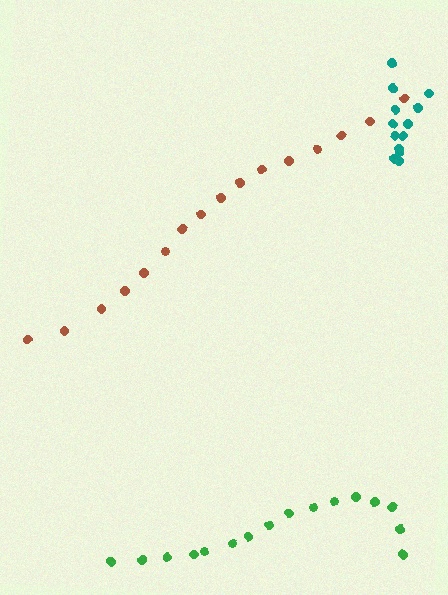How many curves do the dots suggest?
There are 3 distinct paths.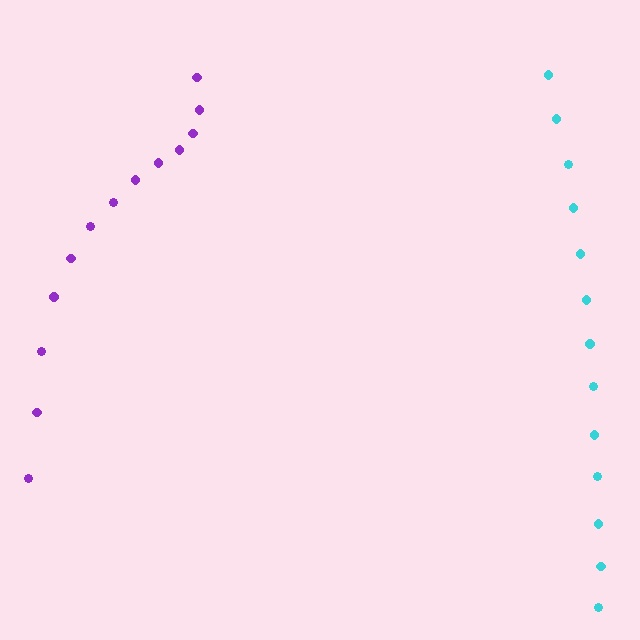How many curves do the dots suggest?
There are 2 distinct paths.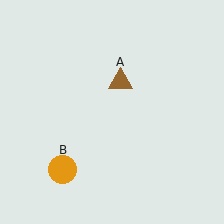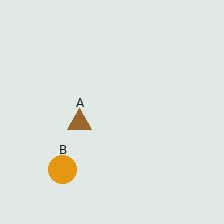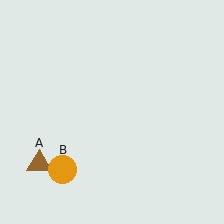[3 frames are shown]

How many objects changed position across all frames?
1 object changed position: brown triangle (object A).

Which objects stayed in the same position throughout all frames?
Orange circle (object B) remained stationary.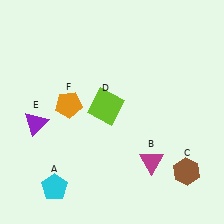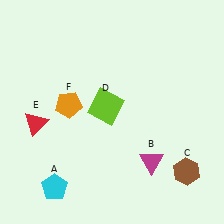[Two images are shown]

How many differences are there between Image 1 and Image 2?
There is 1 difference between the two images.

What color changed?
The triangle (E) changed from purple in Image 1 to red in Image 2.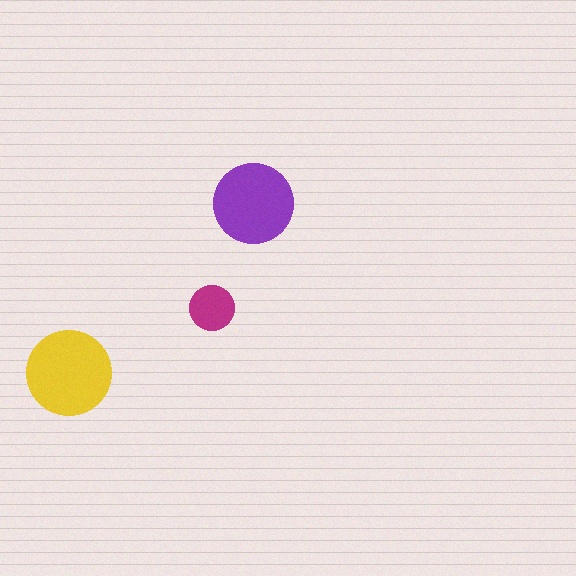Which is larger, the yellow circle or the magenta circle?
The yellow one.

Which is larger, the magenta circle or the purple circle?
The purple one.